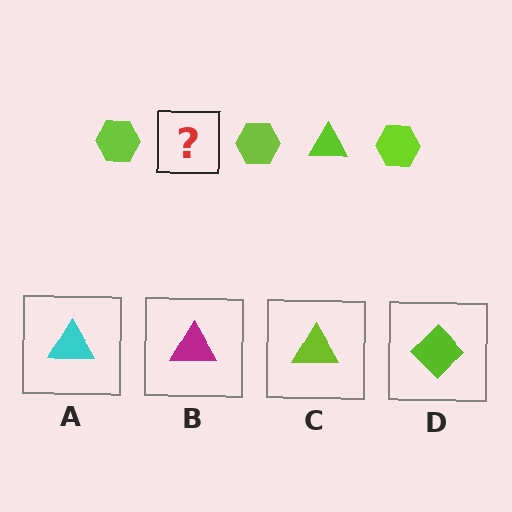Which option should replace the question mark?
Option C.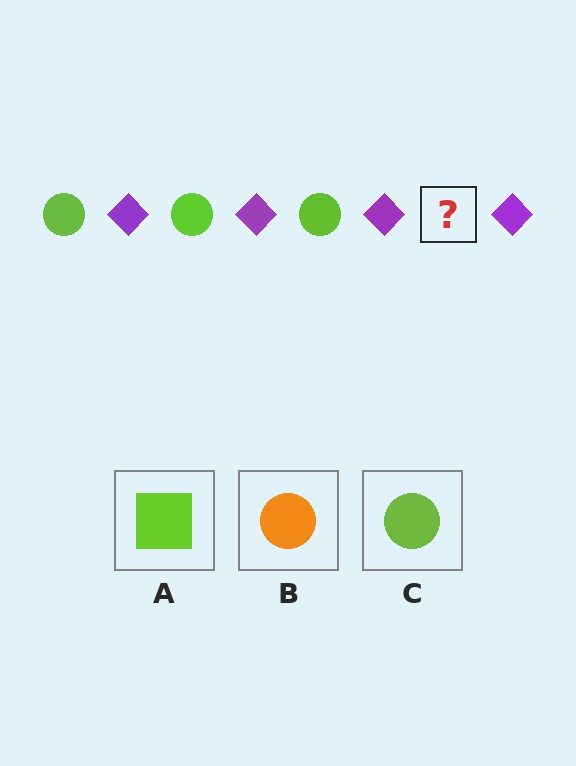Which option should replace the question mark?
Option C.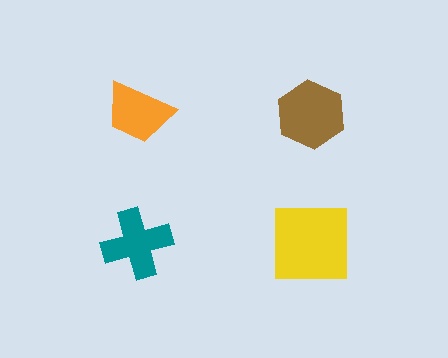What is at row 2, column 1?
A teal cross.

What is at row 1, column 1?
An orange trapezoid.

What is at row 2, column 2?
A yellow square.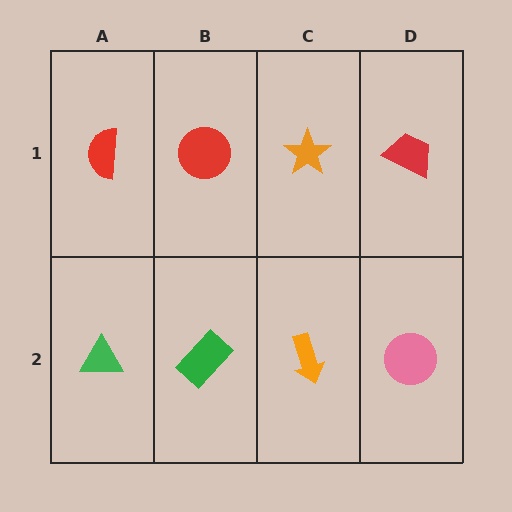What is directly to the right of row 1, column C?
A red trapezoid.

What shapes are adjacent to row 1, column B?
A green rectangle (row 2, column B), a red semicircle (row 1, column A), an orange star (row 1, column C).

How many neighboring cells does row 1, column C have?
3.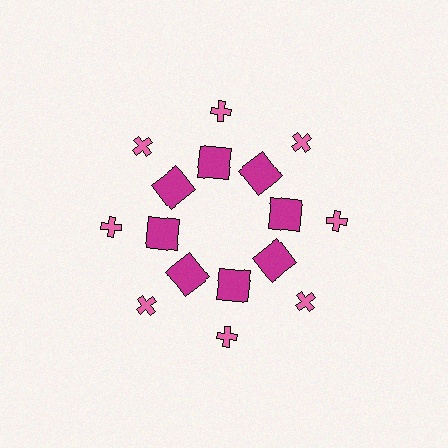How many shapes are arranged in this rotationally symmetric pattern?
There are 16 shapes, arranged in 8 groups of 2.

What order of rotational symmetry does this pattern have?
This pattern has 8-fold rotational symmetry.